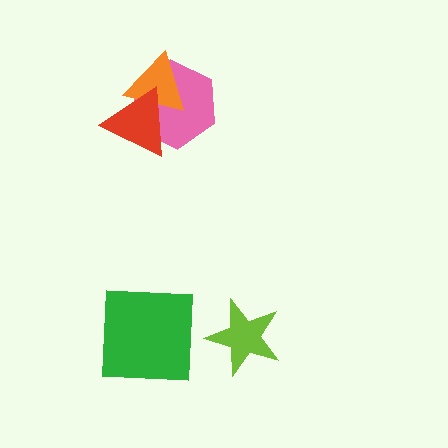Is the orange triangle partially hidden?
Yes, it is partially covered by another shape.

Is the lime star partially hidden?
No, no other shape covers it.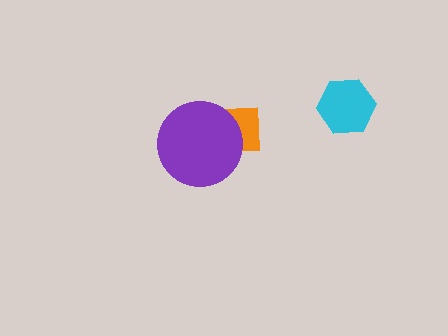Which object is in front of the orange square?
The purple circle is in front of the orange square.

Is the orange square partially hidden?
Yes, it is partially covered by another shape.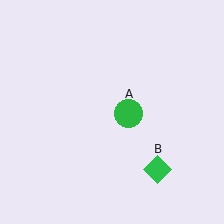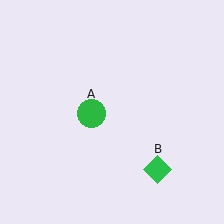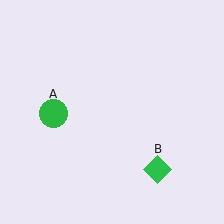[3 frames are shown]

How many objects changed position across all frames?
1 object changed position: green circle (object A).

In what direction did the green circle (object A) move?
The green circle (object A) moved left.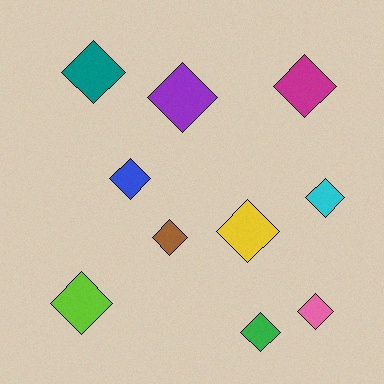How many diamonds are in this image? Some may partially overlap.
There are 10 diamonds.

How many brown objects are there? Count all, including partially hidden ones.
There is 1 brown object.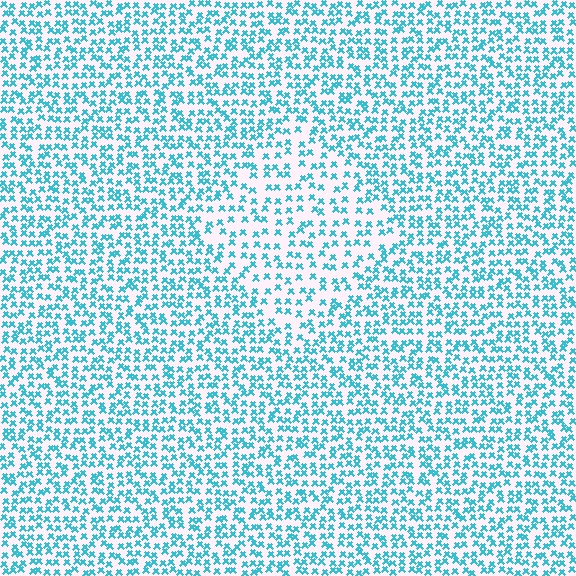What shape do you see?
I see a diamond.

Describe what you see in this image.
The image contains small cyan elements arranged at two different densities. A diamond-shaped region is visible where the elements are less densely packed than the surrounding area.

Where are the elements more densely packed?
The elements are more densely packed outside the diamond boundary.